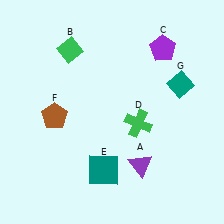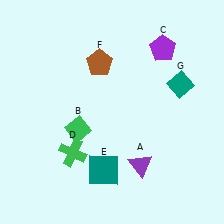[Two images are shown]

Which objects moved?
The objects that moved are: the green diamond (B), the green cross (D), the brown pentagon (F).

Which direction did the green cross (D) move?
The green cross (D) moved left.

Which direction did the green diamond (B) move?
The green diamond (B) moved down.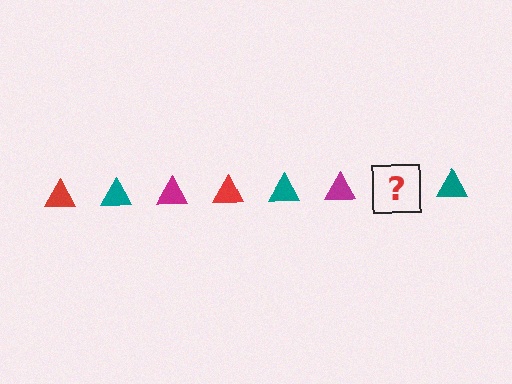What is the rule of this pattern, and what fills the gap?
The rule is that the pattern cycles through red, teal, magenta triangles. The gap should be filled with a red triangle.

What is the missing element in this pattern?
The missing element is a red triangle.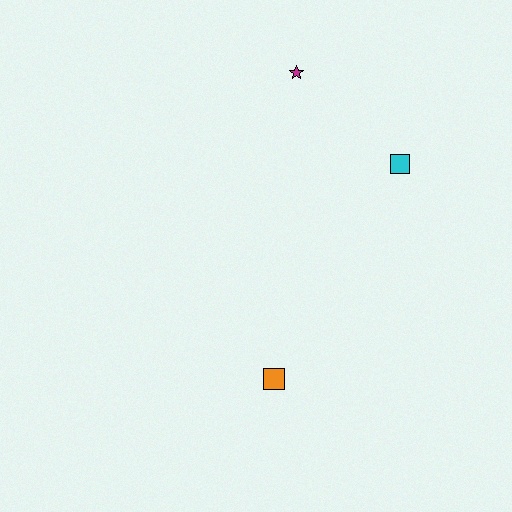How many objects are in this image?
There are 3 objects.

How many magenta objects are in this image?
There is 1 magenta object.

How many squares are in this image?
There are 2 squares.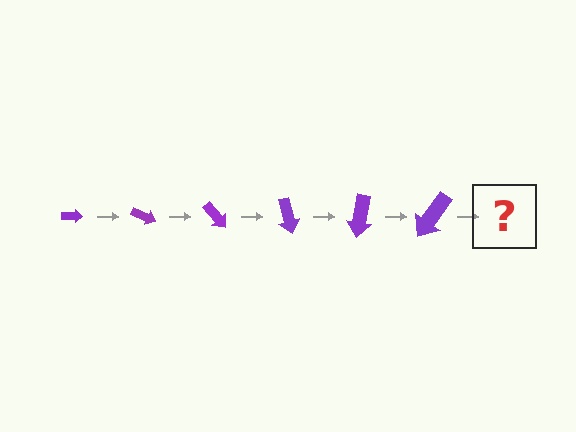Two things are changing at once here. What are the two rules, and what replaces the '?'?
The two rules are that the arrow grows larger each step and it rotates 25 degrees each step. The '?' should be an arrow, larger than the previous one and rotated 150 degrees from the start.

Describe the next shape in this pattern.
It should be an arrow, larger than the previous one and rotated 150 degrees from the start.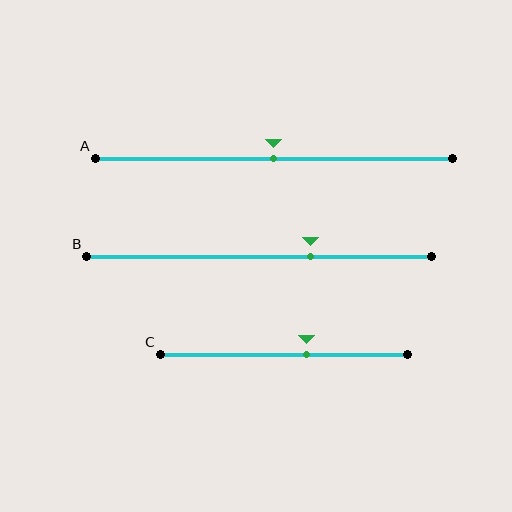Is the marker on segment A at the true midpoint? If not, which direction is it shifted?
Yes, the marker on segment A is at the true midpoint.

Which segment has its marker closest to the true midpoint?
Segment A has its marker closest to the true midpoint.